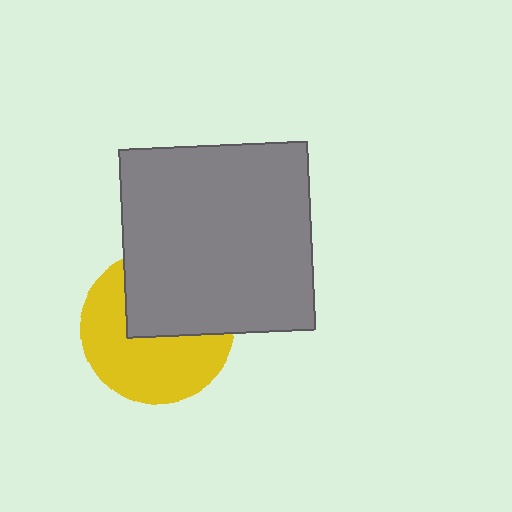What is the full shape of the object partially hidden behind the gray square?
The partially hidden object is a yellow circle.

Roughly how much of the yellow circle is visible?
About half of it is visible (roughly 57%).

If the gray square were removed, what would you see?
You would see the complete yellow circle.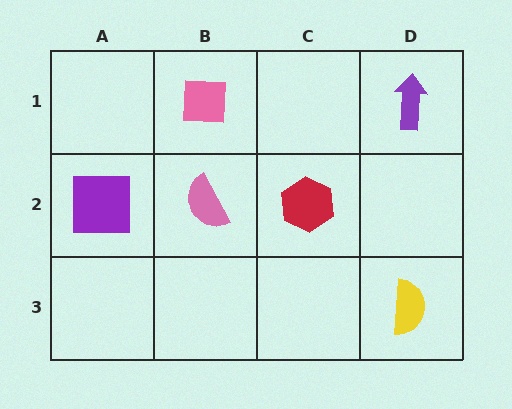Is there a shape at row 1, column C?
No, that cell is empty.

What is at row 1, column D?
A purple arrow.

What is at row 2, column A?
A purple square.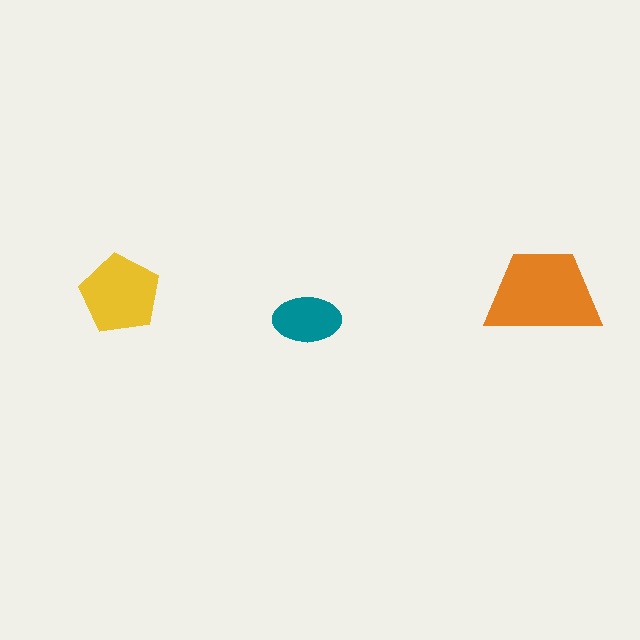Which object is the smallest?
The teal ellipse.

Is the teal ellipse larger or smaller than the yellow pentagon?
Smaller.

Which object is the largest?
The orange trapezoid.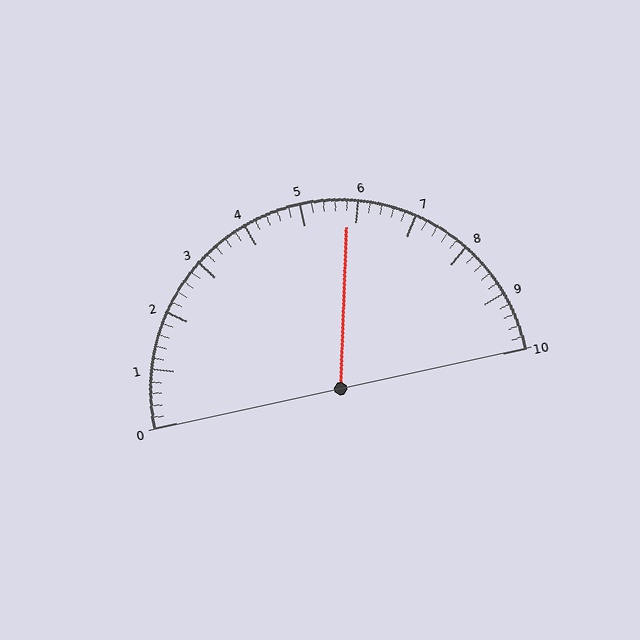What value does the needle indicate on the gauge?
The needle indicates approximately 5.8.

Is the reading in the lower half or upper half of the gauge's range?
The reading is in the upper half of the range (0 to 10).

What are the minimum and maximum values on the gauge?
The gauge ranges from 0 to 10.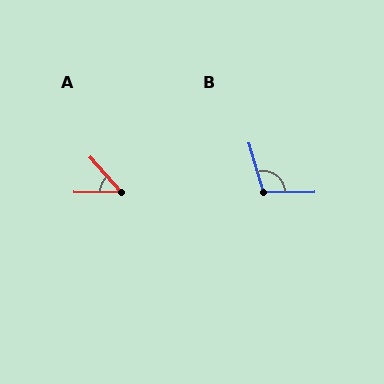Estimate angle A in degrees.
Approximately 48 degrees.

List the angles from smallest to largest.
A (48°), B (107°).